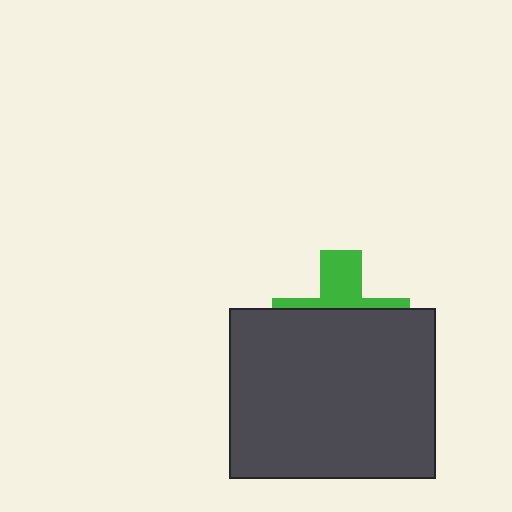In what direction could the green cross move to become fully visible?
The green cross could move up. That would shift it out from behind the dark gray rectangle entirely.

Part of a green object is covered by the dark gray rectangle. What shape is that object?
It is a cross.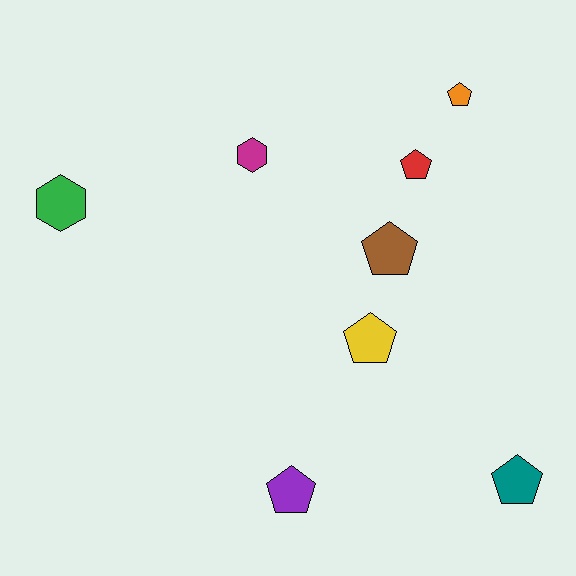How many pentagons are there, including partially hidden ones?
There are 6 pentagons.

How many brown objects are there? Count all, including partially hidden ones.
There is 1 brown object.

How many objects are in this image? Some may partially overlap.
There are 8 objects.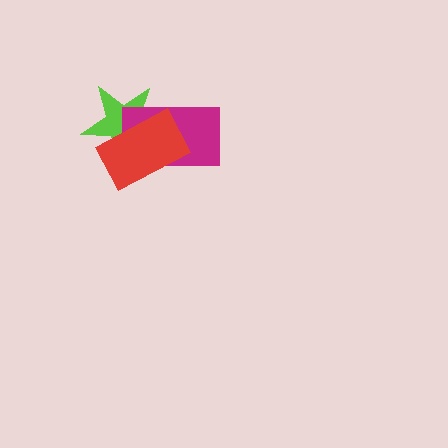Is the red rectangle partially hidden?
No, no other shape covers it.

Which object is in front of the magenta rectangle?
The red rectangle is in front of the magenta rectangle.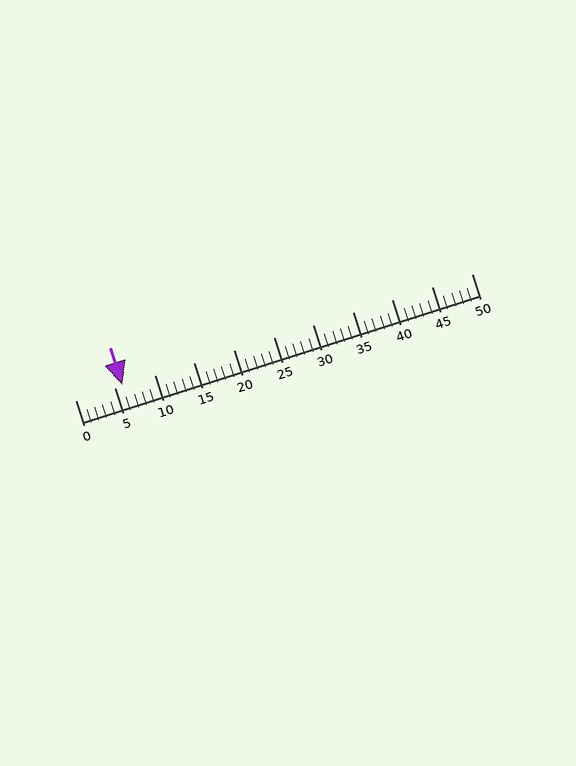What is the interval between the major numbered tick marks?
The major tick marks are spaced 5 units apart.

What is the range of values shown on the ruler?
The ruler shows values from 0 to 50.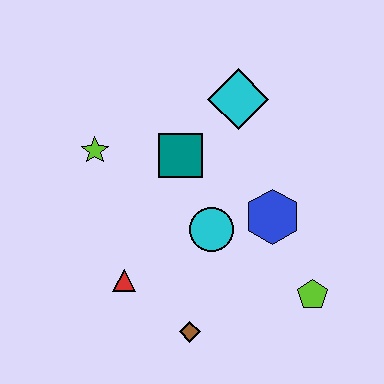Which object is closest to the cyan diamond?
The teal square is closest to the cyan diamond.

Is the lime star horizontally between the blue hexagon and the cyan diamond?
No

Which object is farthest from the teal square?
The lime pentagon is farthest from the teal square.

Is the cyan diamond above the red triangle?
Yes